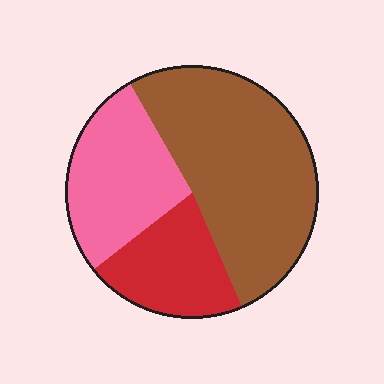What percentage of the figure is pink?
Pink covers roughly 25% of the figure.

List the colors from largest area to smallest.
From largest to smallest: brown, pink, red.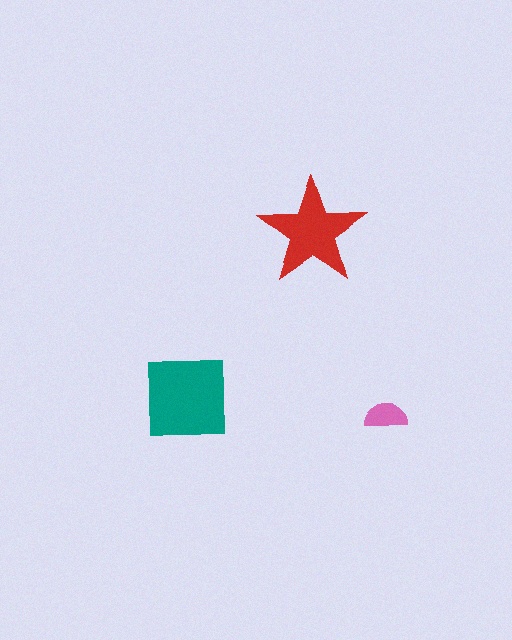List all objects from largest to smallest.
The teal square, the red star, the pink semicircle.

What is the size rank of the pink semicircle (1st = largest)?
3rd.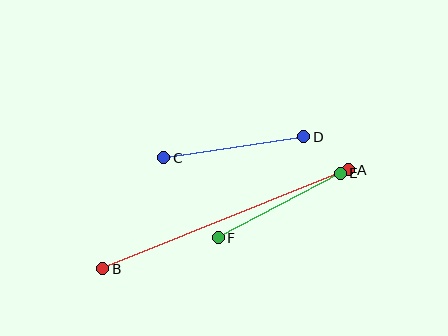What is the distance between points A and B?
The distance is approximately 265 pixels.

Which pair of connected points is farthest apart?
Points A and B are farthest apart.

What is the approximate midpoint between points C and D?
The midpoint is at approximately (234, 147) pixels.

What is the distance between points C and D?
The distance is approximately 141 pixels.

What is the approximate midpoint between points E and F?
The midpoint is at approximately (279, 205) pixels.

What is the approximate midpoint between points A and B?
The midpoint is at approximately (226, 219) pixels.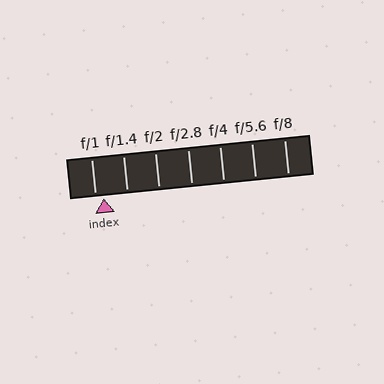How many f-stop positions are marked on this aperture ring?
There are 7 f-stop positions marked.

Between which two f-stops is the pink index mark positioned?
The index mark is between f/1 and f/1.4.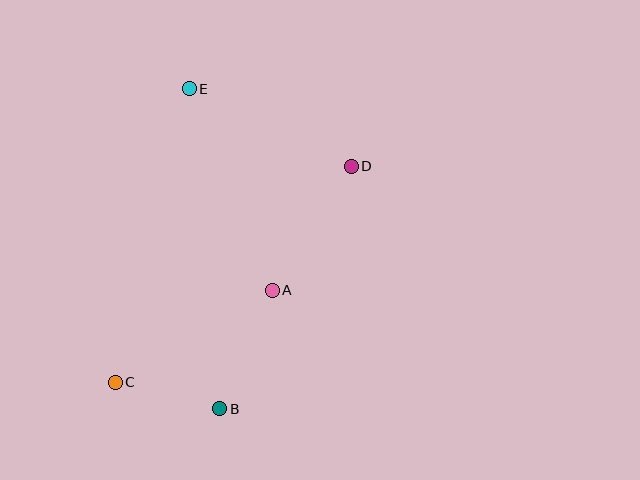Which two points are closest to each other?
Points B and C are closest to each other.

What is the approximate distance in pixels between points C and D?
The distance between C and D is approximately 320 pixels.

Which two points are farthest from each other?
Points B and E are farthest from each other.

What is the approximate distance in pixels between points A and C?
The distance between A and C is approximately 182 pixels.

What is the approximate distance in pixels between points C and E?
The distance between C and E is approximately 303 pixels.